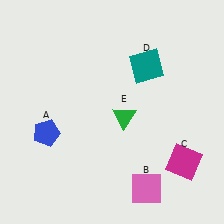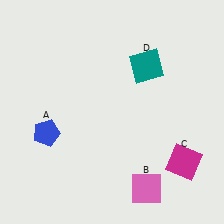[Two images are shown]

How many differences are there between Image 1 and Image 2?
There is 1 difference between the two images.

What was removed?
The green triangle (E) was removed in Image 2.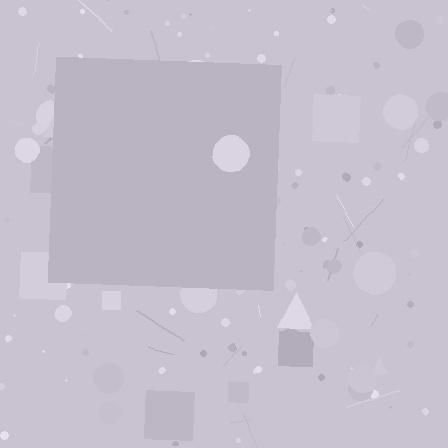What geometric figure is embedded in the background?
A square is embedded in the background.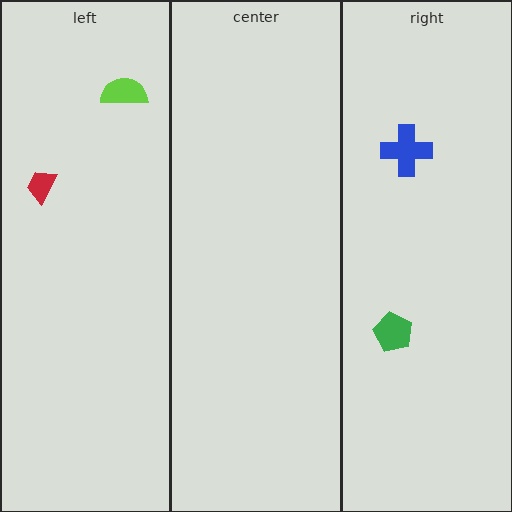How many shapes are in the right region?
2.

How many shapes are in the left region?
2.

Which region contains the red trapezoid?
The left region.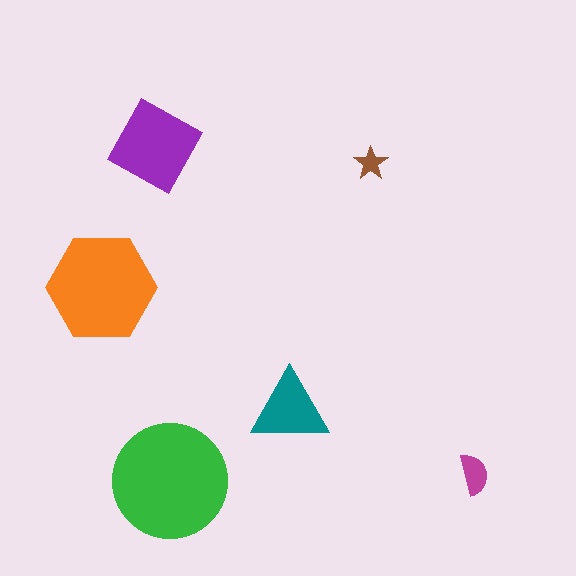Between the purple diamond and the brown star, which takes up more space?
The purple diamond.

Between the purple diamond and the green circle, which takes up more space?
The green circle.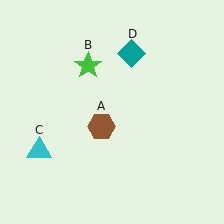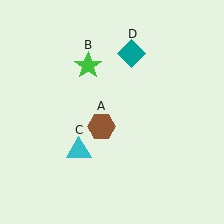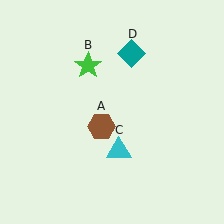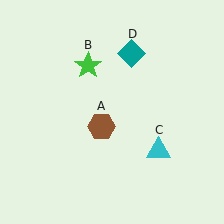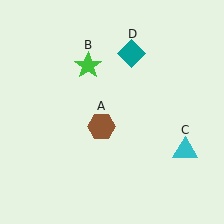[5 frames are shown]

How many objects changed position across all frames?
1 object changed position: cyan triangle (object C).